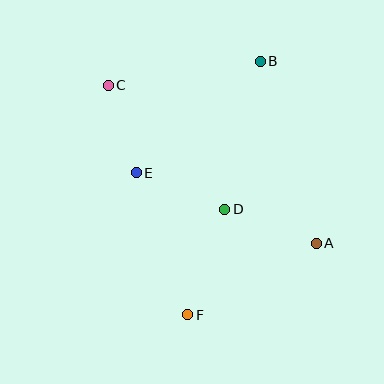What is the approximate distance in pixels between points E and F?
The distance between E and F is approximately 151 pixels.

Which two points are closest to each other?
Points C and E are closest to each other.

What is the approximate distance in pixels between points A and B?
The distance between A and B is approximately 191 pixels.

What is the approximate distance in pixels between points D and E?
The distance between D and E is approximately 96 pixels.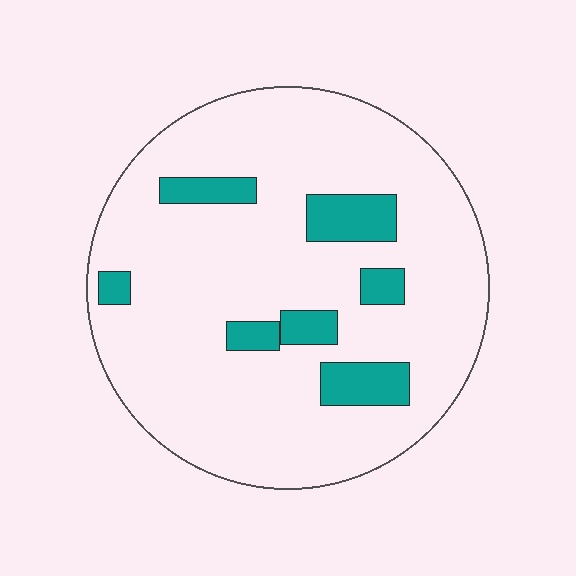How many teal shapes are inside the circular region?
7.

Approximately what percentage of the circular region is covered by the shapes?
Approximately 15%.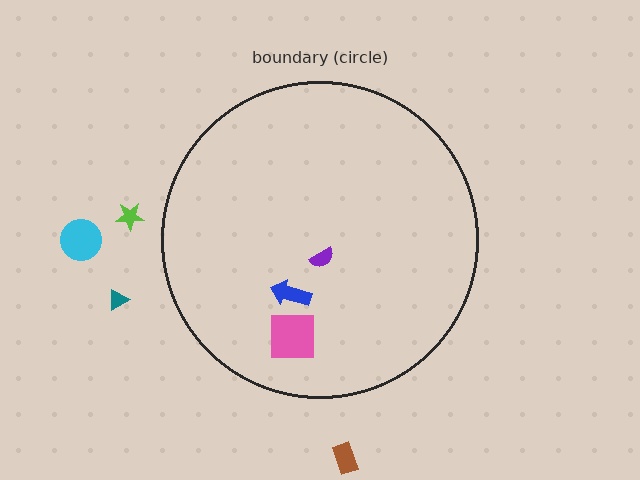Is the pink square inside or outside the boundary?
Inside.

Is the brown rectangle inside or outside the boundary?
Outside.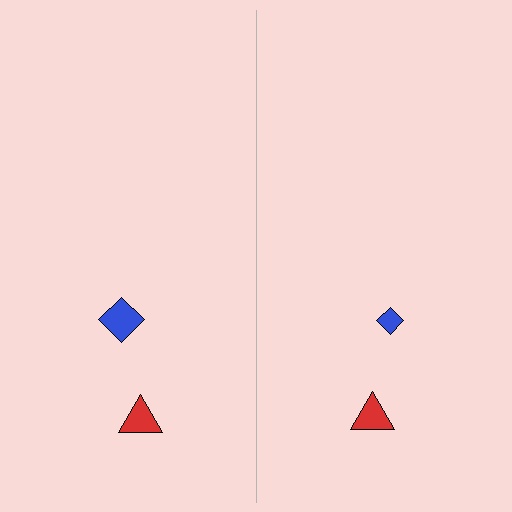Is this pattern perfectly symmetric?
No, the pattern is not perfectly symmetric. The blue diamond on the right side has a different size than its mirror counterpart.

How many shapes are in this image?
There are 4 shapes in this image.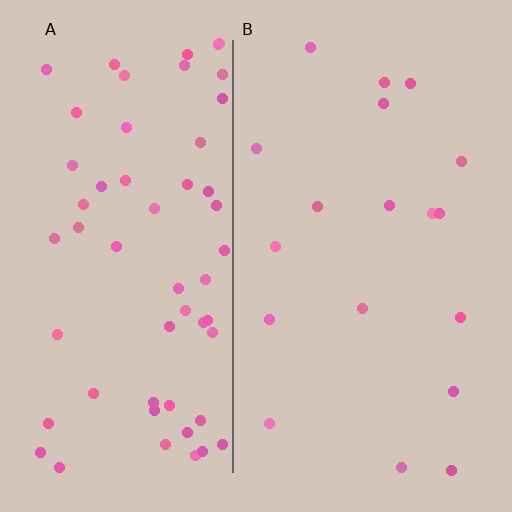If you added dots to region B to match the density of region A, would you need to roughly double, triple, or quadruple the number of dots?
Approximately triple.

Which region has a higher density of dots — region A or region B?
A (the left).